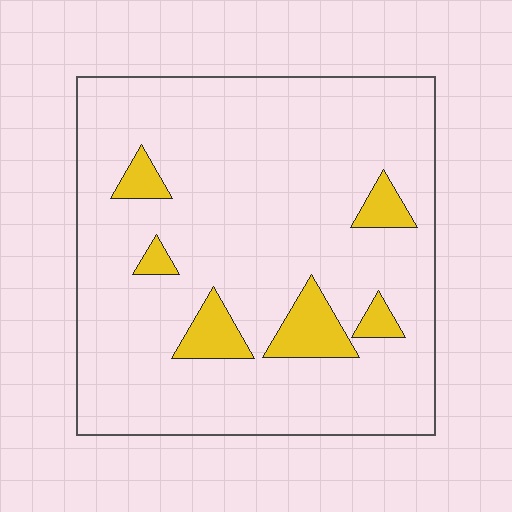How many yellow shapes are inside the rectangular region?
6.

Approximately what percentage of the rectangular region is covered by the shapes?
Approximately 10%.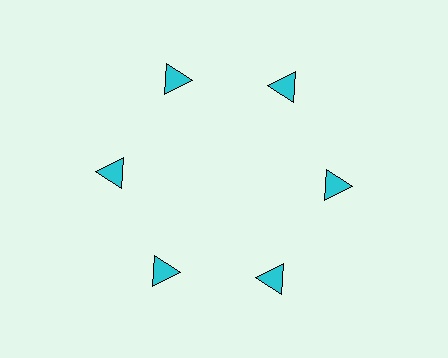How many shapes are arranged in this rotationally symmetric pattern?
There are 6 shapes, arranged in 6 groups of 1.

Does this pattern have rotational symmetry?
Yes, this pattern has 6-fold rotational symmetry. It looks the same after rotating 60 degrees around the center.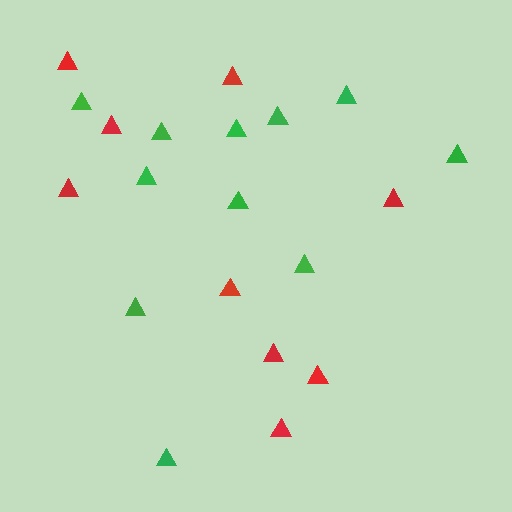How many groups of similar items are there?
There are 2 groups: one group of red triangles (9) and one group of green triangles (11).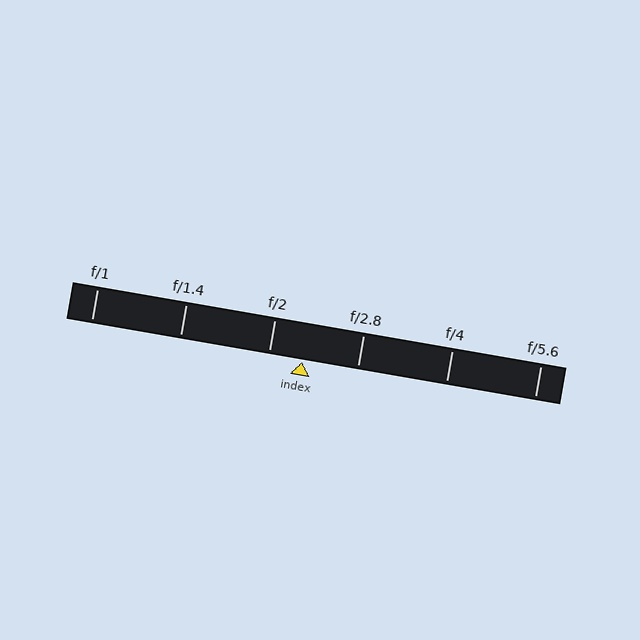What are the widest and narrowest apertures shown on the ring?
The widest aperture shown is f/1 and the narrowest is f/5.6.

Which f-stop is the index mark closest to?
The index mark is closest to f/2.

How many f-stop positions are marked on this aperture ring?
There are 6 f-stop positions marked.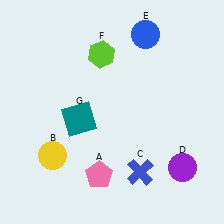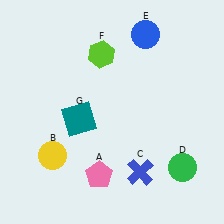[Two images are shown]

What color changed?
The circle (D) changed from purple in Image 1 to green in Image 2.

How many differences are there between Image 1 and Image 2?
There is 1 difference between the two images.